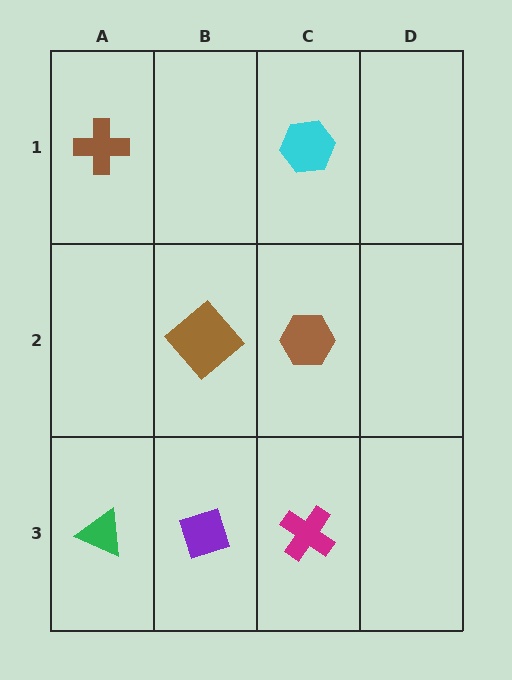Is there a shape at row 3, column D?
No, that cell is empty.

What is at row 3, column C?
A magenta cross.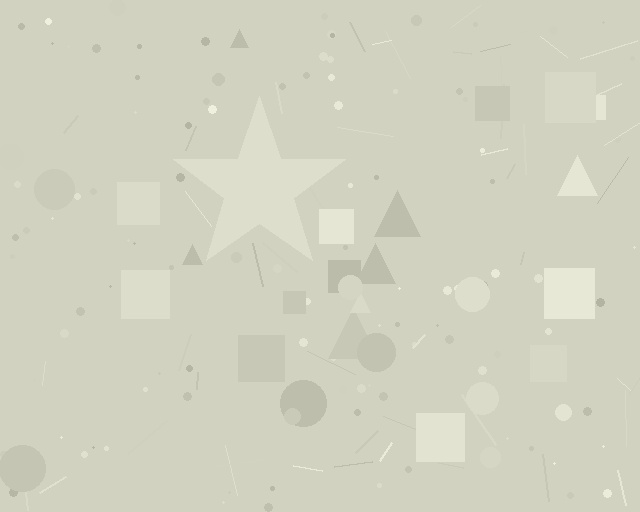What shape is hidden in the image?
A star is hidden in the image.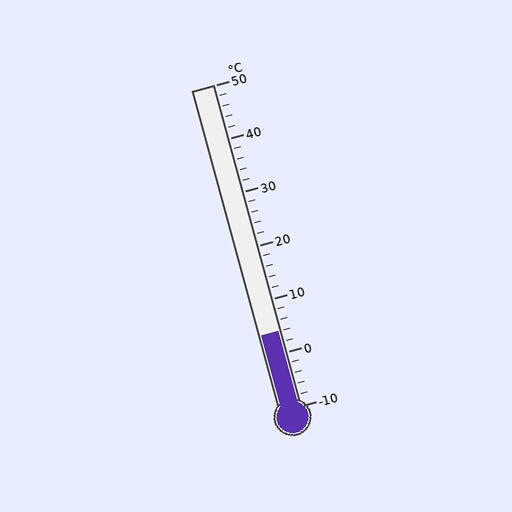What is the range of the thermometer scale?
The thermometer scale ranges from -10°C to 50°C.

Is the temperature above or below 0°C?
The temperature is above 0°C.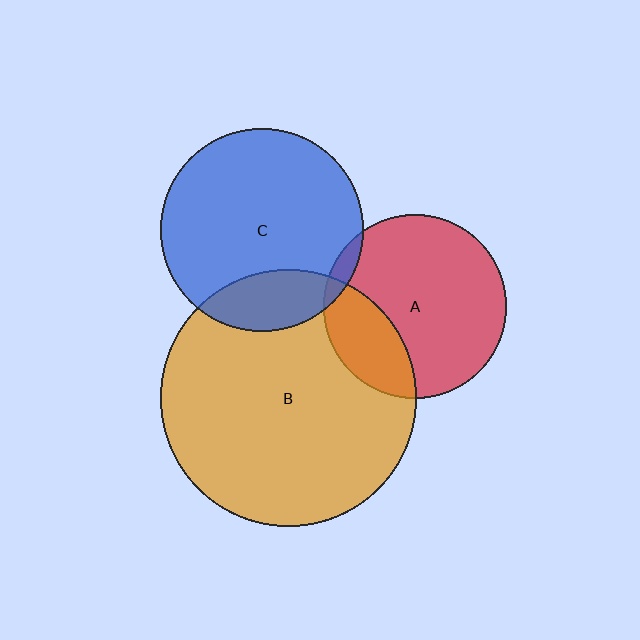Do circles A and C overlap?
Yes.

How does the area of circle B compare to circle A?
Approximately 2.0 times.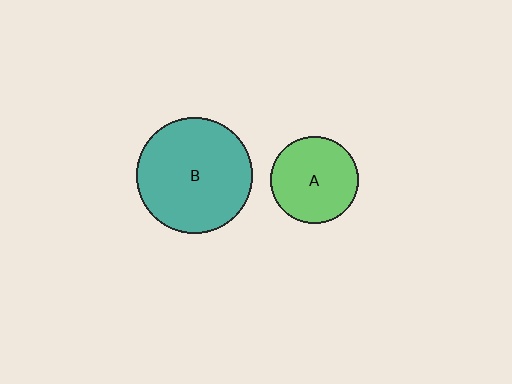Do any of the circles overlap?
No, none of the circles overlap.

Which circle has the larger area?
Circle B (teal).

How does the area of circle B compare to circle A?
Approximately 1.8 times.